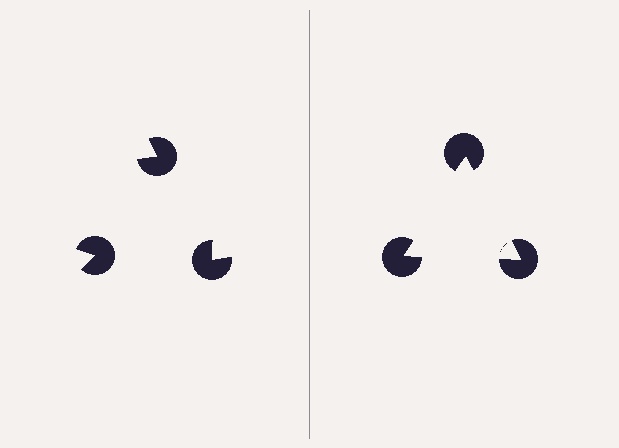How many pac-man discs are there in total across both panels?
6 — 3 on each side.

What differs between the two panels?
The pac-man discs are positioned identically on both sides; only the wedge orientations differ. On the right they align to a triangle; on the left they are misaligned.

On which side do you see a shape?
An illusory triangle appears on the right side. On the left side the wedge cuts are rotated, so no coherent shape forms.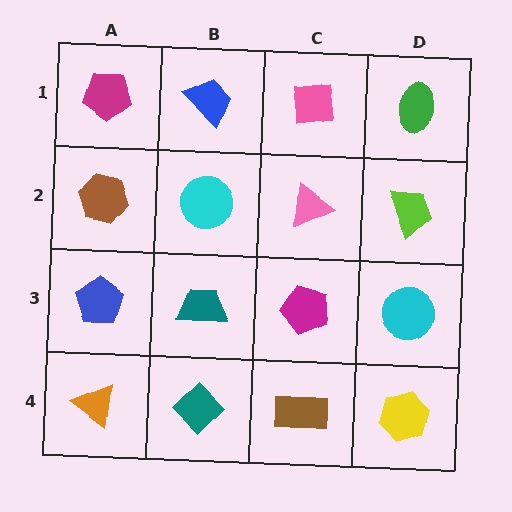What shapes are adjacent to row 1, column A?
A brown hexagon (row 2, column A), a blue trapezoid (row 1, column B).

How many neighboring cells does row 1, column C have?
3.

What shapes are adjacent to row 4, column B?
A teal trapezoid (row 3, column B), an orange triangle (row 4, column A), a brown rectangle (row 4, column C).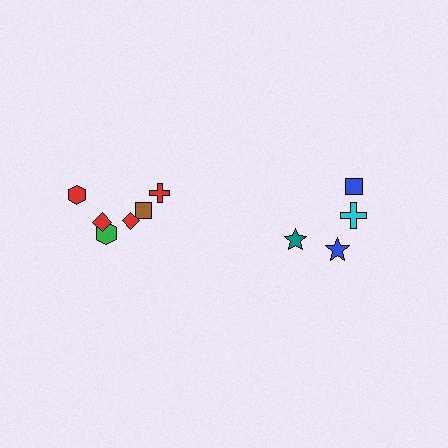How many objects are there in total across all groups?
There are 10 objects.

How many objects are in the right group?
There are 4 objects.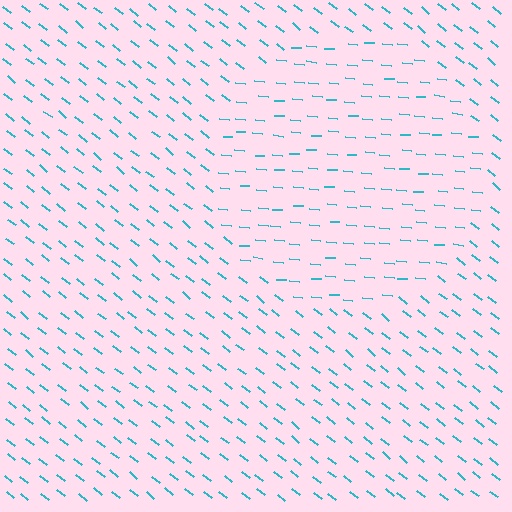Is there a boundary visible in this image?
Yes, there is a texture boundary formed by a change in line orientation.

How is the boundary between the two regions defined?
The boundary is defined purely by a change in line orientation (approximately 33 degrees difference). All lines are the same color and thickness.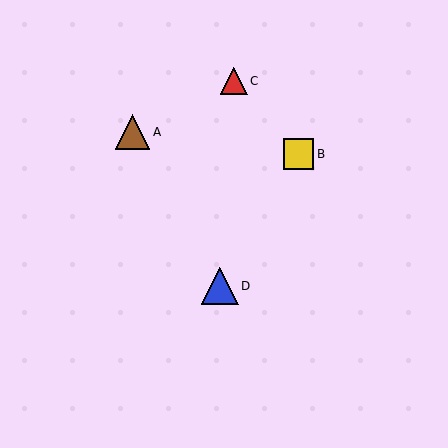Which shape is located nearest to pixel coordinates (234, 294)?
The blue triangle (labeled D) at (220, 286) is nearest to that location.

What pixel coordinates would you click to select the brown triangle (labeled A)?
Click at (133, 132) to select the brown triangle A.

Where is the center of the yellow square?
The center of the yellow square is at (299, 154).